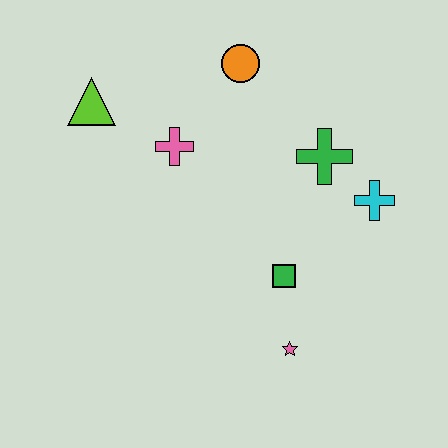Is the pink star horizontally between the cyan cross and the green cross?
No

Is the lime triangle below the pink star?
No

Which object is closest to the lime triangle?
The pink cross is closest to the lime triangle.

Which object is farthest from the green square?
The lime triangle is farthest from the green square.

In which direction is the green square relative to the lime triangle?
The green square is to the right of the lime triangle.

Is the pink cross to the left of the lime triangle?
No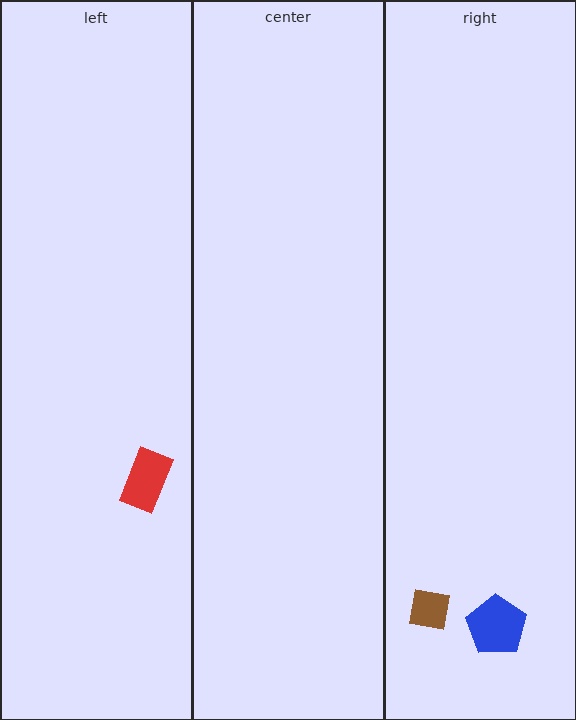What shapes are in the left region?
The red rectangle.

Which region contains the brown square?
The right region.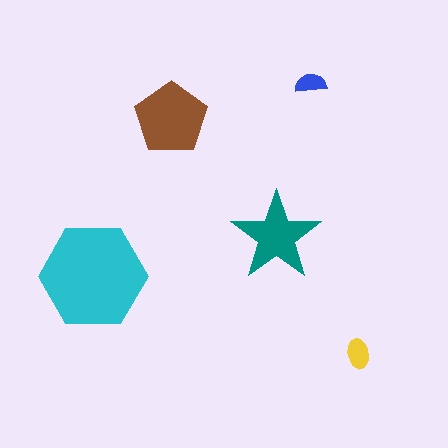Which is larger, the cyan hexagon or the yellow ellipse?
The cyan hexagon.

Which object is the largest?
The cyan hexagon.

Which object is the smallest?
The blue semicircle.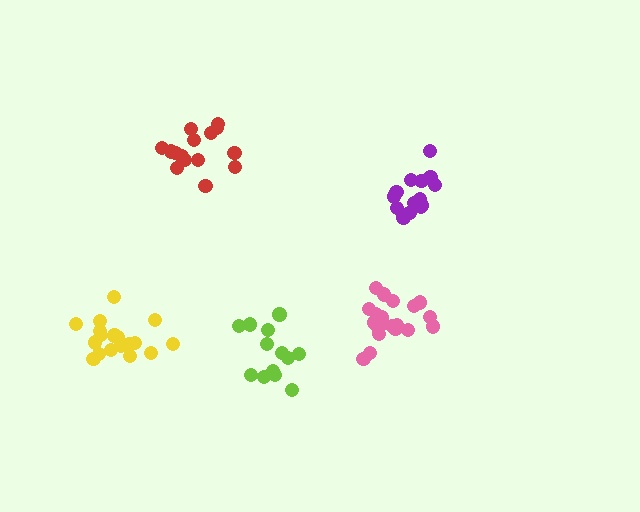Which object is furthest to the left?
The yellow cluster is leftmost.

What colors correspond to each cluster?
The clusters are colored: lime, red, yellow, pink, purple.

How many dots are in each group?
Group 1: 13 dots, Group 2: 15 dots, Group 3: 18 dots, Group 4: 19 dots, Group 5: 14 dots (79 total).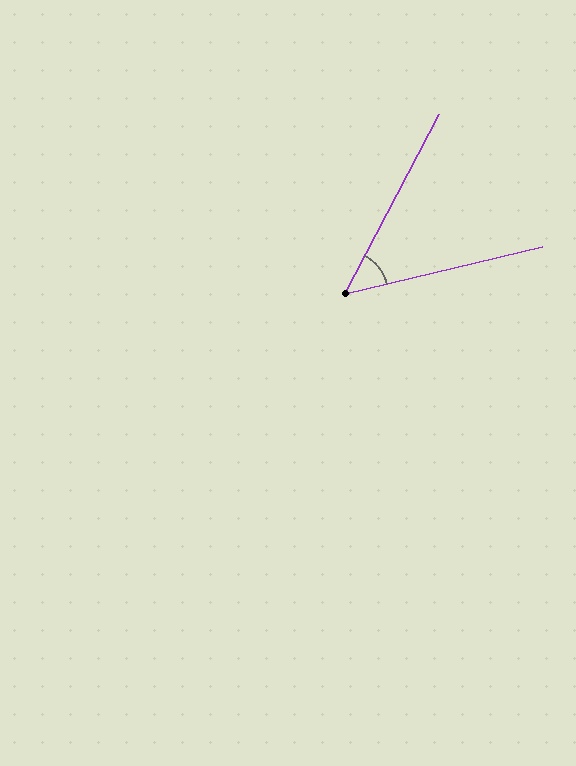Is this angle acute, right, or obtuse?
It is acute.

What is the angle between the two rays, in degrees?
Approximately 49 degrees.